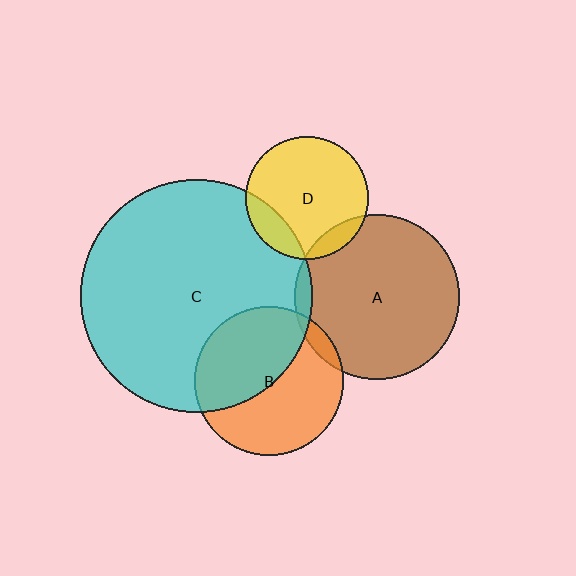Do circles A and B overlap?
Yes.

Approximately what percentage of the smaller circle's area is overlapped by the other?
Approximately 5%.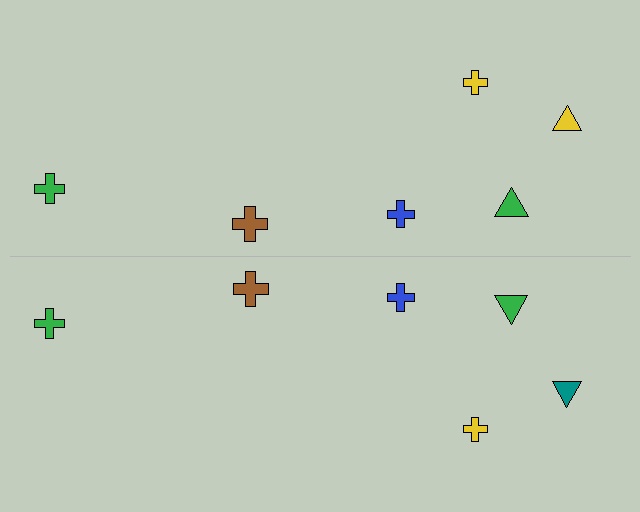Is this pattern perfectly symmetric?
No, the pattern is not perfectly symmetric. The teal triangle on the bottom side breaks the symmetry — its mirror counterpart is yellow.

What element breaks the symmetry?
The teal triangle on the bottom side breaks the symmetry — its mirror counterpart is yellow.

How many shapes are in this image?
There are 12 shapes in this image.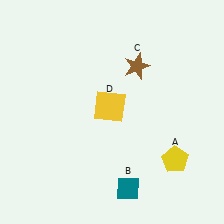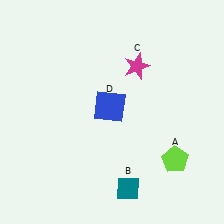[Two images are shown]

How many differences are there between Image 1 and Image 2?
There are 3 differences between the two images.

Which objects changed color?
A changed from yellow to lime. C changed from brown to magenta. D changed from yellow to blue.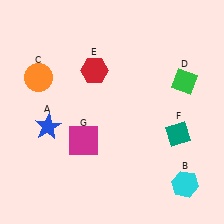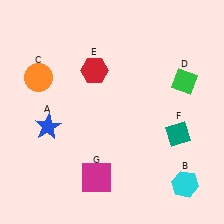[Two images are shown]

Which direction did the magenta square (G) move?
The magenta square (G) moved down.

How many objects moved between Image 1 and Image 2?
1 object moved between the two images.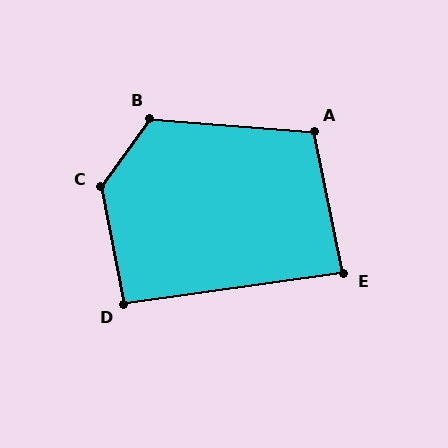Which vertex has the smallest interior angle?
E, at approximately 86 degrees.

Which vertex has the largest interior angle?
C, at approximately 133 degrees.